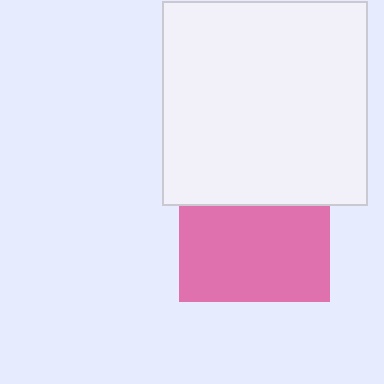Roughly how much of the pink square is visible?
About half of it is visible (roughly 64%).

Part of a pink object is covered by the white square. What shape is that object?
It is a square.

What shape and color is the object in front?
The object in front is a white square.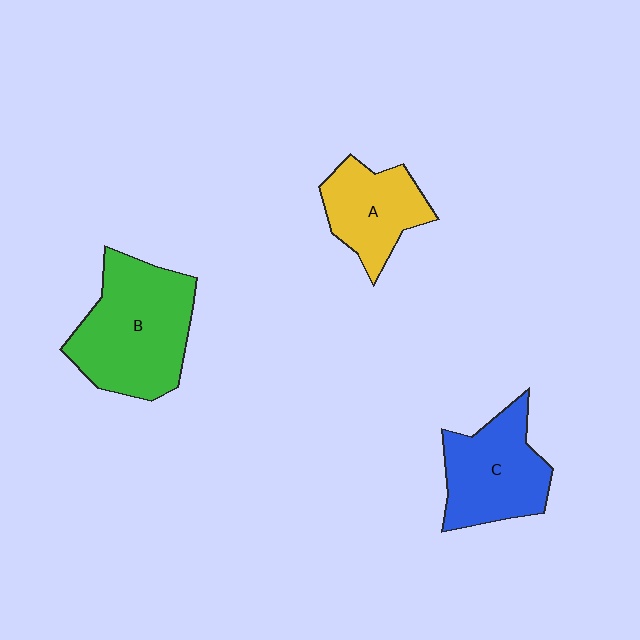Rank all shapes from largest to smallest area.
From largest to smallest: B (green), C (blue), A (yellow).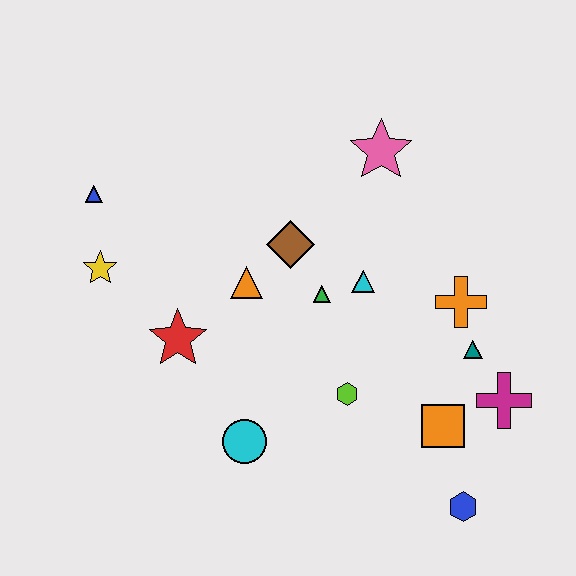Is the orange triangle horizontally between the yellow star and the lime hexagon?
Yes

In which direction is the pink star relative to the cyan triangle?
The pink star is above the cyan triangle.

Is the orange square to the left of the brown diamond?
No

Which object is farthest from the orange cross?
The blue triangle is farthest from the orange cross.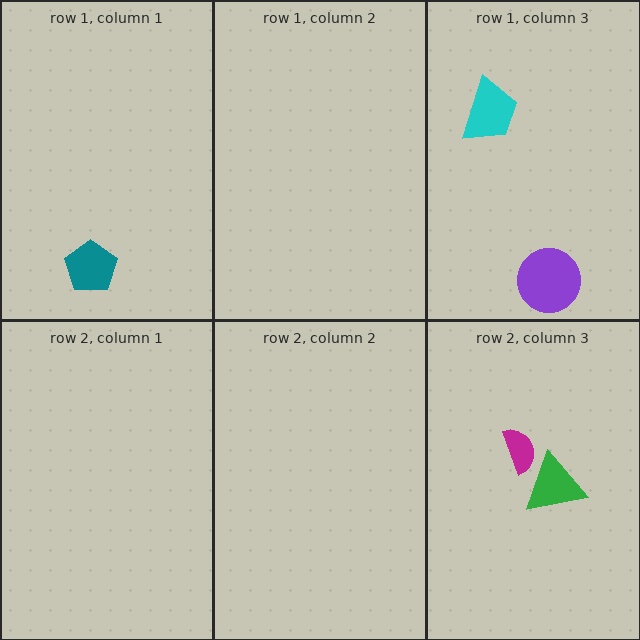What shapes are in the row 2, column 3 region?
The magenta semicircle, the green triangle.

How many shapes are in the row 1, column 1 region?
1.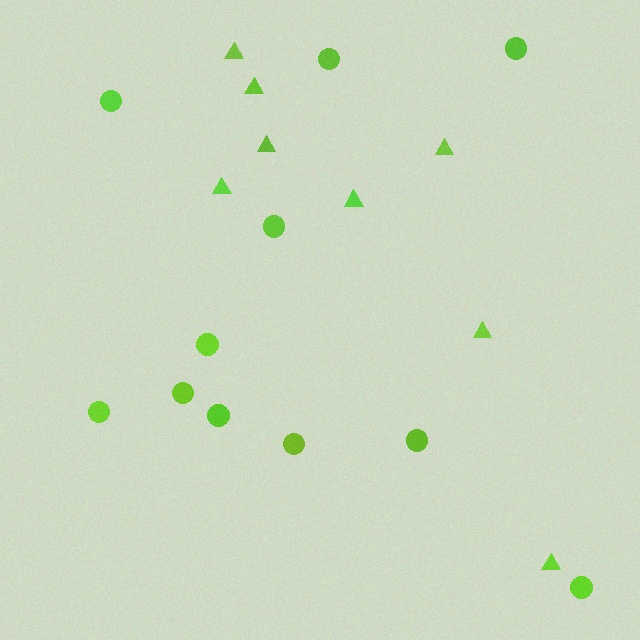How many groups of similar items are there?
There are 2 groups: one group of triangles (8) and one group of circles (11).